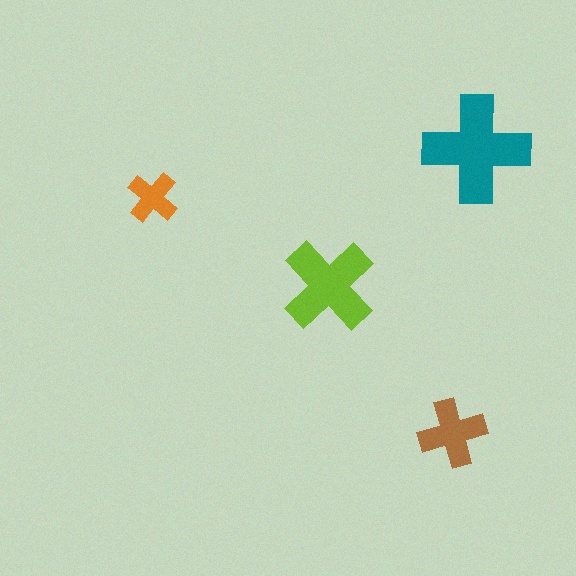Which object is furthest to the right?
The teal cross is rightmost.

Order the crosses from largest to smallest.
the teal one, the lime one, the brown one, the orange one.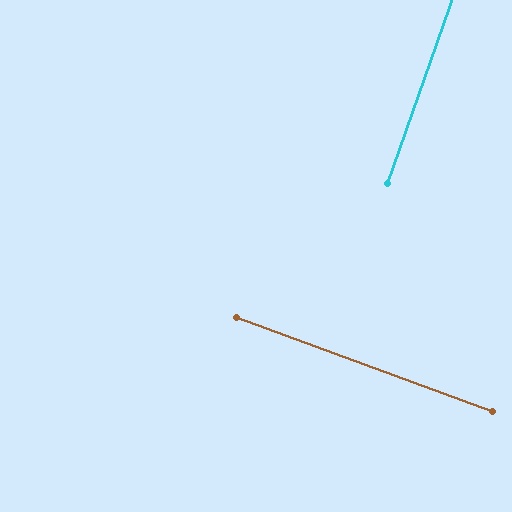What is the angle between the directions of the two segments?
Approximately 89 degrees.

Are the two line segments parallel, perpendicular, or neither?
Perpendicular — they meet at approximately 89°.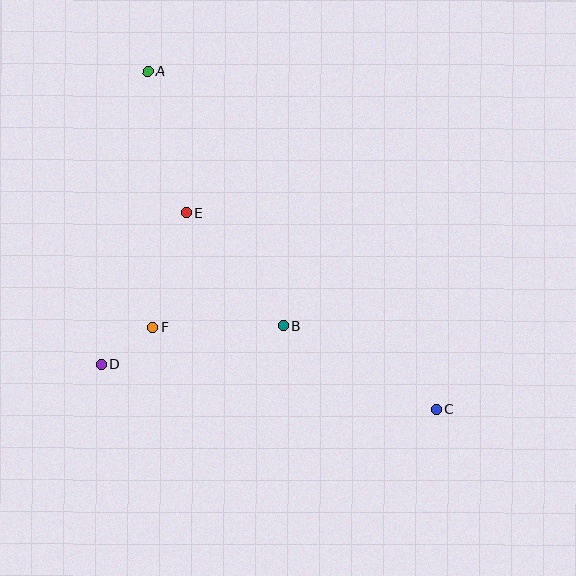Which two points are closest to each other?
Points D and F are closest to each other.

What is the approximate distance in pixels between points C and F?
The distance between C and F is approximately 295 pixels.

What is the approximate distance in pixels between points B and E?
The distance between B and E is approximately 149 pixels.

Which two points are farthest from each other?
Points A and C are farthest from each other.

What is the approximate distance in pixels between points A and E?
The distance between A and E is approximately 147 pixels.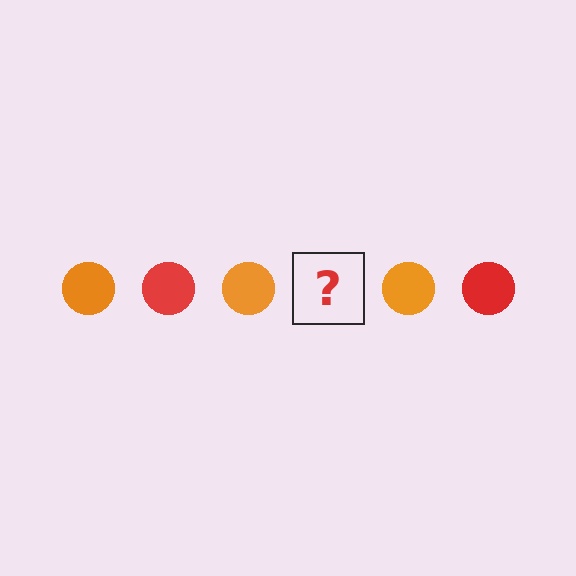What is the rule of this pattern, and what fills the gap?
The rule is that the pattern cycles through orange, red circles. The gap should be filled with a red circle.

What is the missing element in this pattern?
The missing element is a red circle.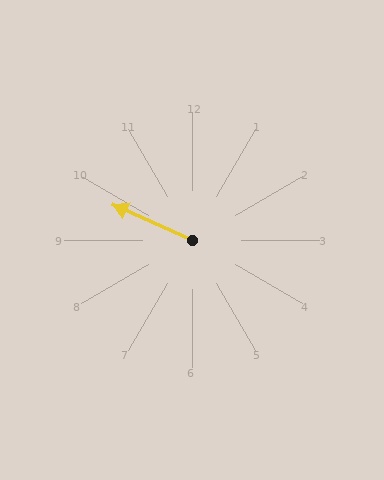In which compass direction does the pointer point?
Northwest.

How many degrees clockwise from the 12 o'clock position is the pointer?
Approximately 294 degrees.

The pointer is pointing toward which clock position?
Roughly 10 o'clock.